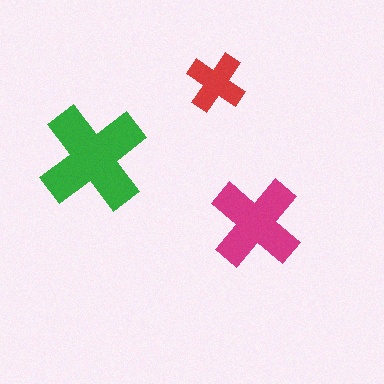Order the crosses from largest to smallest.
the green one, the magenta one, the red one.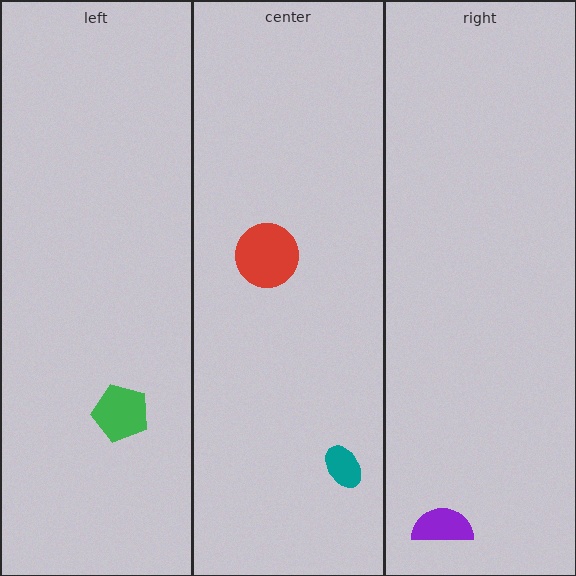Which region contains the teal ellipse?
The center region.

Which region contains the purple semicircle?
The right region.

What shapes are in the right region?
The purple semicircle.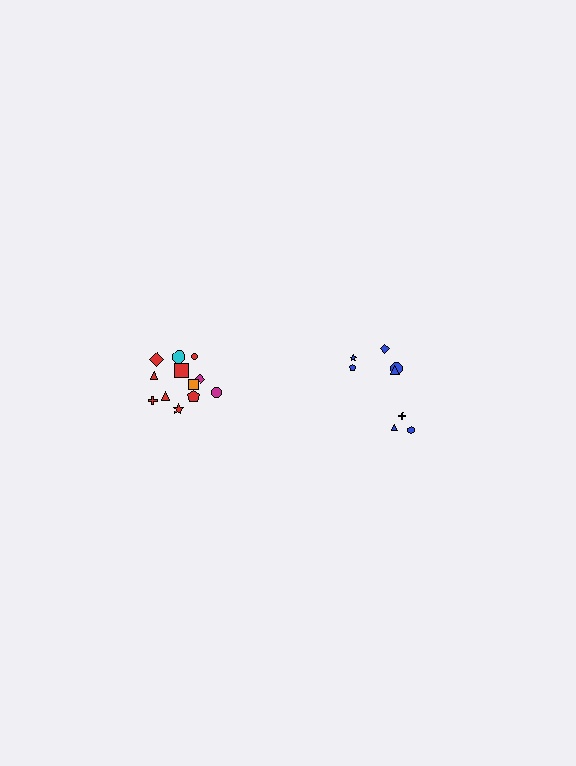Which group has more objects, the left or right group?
The left group.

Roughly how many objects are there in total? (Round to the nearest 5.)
Roughly 20 objects in total.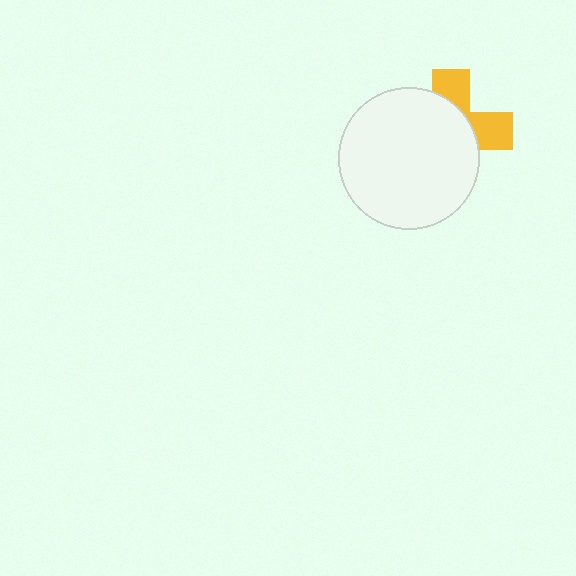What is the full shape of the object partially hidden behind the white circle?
The partially hidden object is a yellow cross.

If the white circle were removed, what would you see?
You would see the complete yellow cross.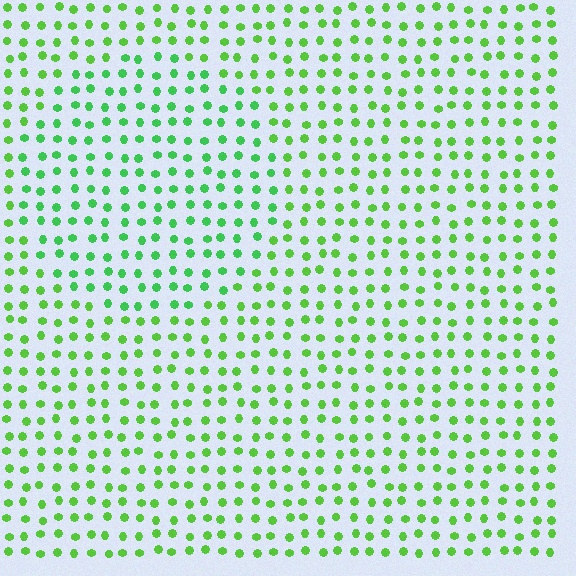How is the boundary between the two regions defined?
The boundary is defined purely by a slight shift in hue (about 22 degrees). Spacing, size, and orientation are identical on both sides.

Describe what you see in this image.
The image is filled with small lime elements in a uniform arrangement. A circle-shaped region is visible where the elements are tinted to a slightly different hue, forming a subtle color boundary.